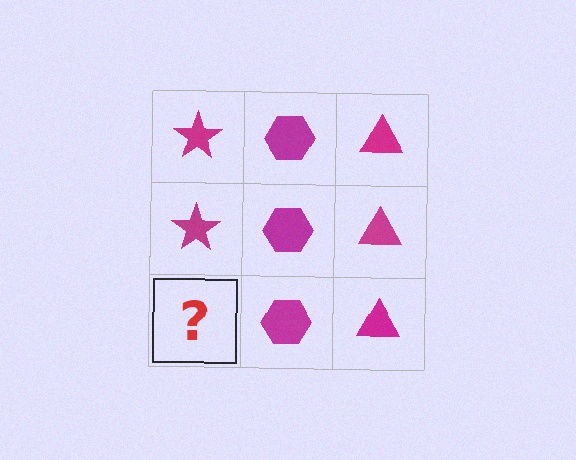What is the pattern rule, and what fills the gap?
The rule is that each column has a consistent shape. The gap should be filled with a magenta star.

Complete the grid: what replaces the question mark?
The question mark should be replaced with a magenta star.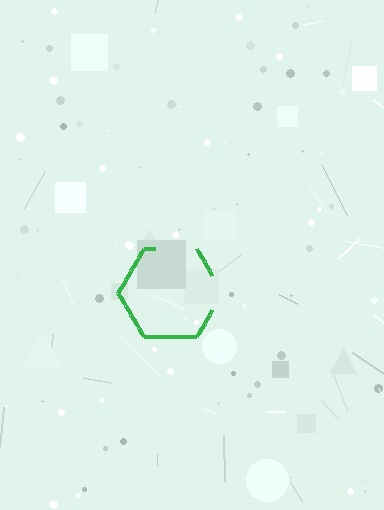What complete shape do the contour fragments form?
The contour fragments form a hexagon.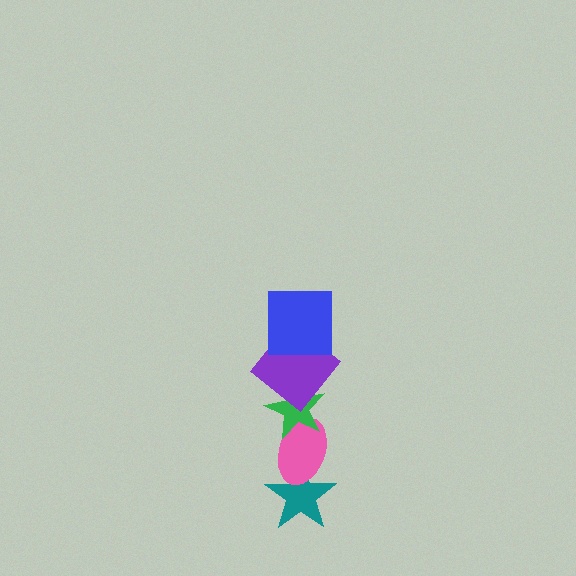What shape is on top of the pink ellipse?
The green star is on top of the pink ellipse.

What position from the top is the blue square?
The blue square is 1st from the top.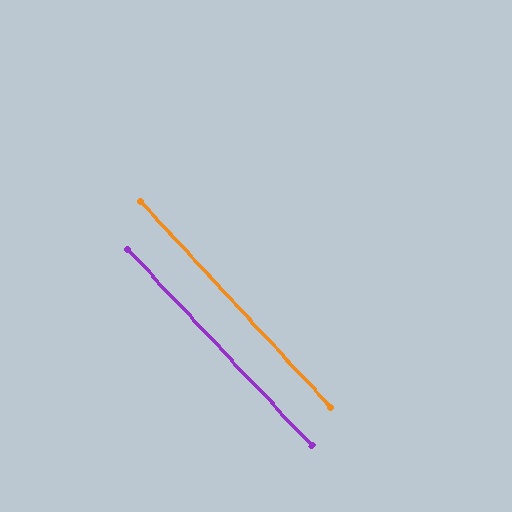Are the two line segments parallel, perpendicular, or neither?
Parallel — their directions differ by only 0.3°.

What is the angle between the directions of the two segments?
Approximately 0 degrees.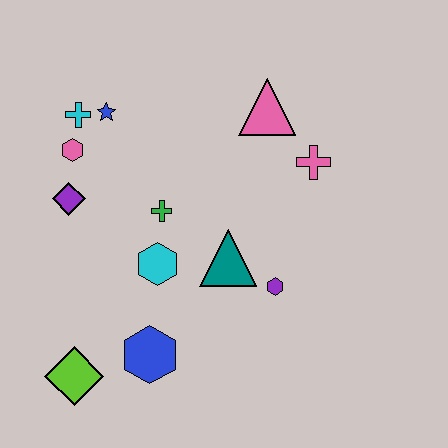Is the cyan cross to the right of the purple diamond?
Yes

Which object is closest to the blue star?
The cyan cross is closest to the blue star.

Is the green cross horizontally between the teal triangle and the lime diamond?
Yes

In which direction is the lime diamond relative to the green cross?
The lime diamond is below the green cross.